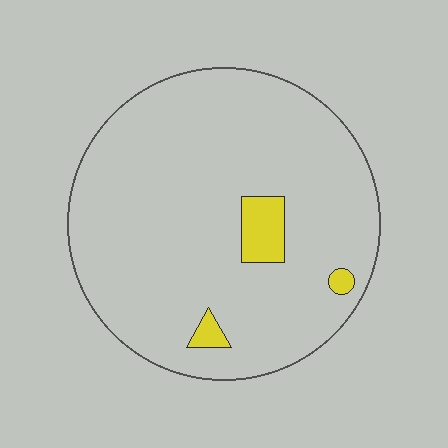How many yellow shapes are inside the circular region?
3.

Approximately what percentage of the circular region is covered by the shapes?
Approximately 5%.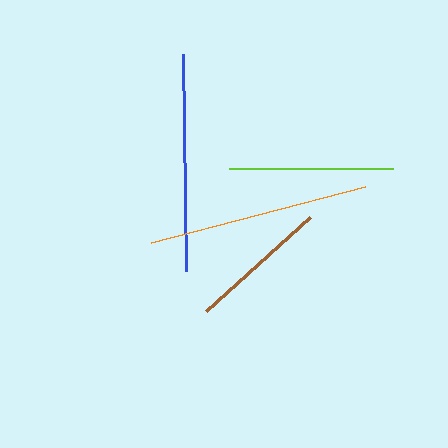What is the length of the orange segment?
The orange segment is approximately 221 pixels long.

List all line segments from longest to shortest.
From longest to shortest: orange, blue, lime, brown.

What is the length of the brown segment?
The brown segment is approximately 140 pixels long.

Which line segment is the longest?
The orange line is the longest at approximately 221 pixels.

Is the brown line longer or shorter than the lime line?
The lime line is longer than the brown line.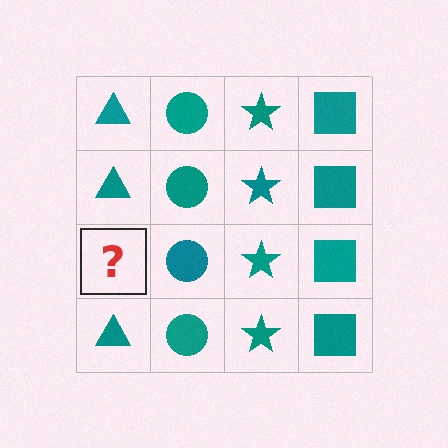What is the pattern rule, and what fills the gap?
The rule is that each column has a consistent shape. The gap should be filled with a teal triangle.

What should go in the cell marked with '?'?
The missing cell should contain a teal triangle.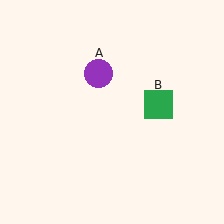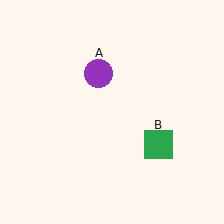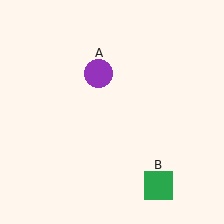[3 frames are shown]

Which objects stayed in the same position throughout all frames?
Purple circle (object A) remained stationary.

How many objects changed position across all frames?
1 object changed position: green square (object B).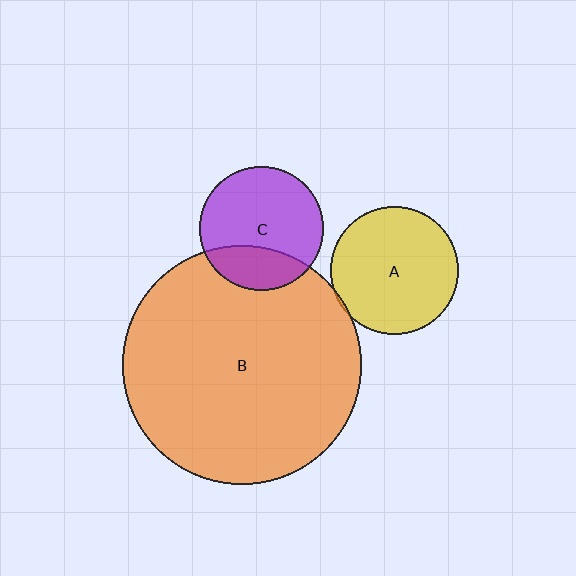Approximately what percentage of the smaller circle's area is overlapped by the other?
Approximately 5%.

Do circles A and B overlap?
Yes.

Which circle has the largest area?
Circle B (orange).